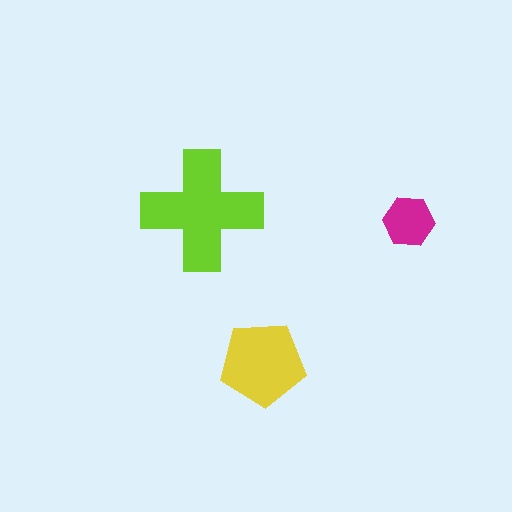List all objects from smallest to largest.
The magenta hexagon, the yellow pentagon, the lime cross.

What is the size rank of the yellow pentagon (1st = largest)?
2nd.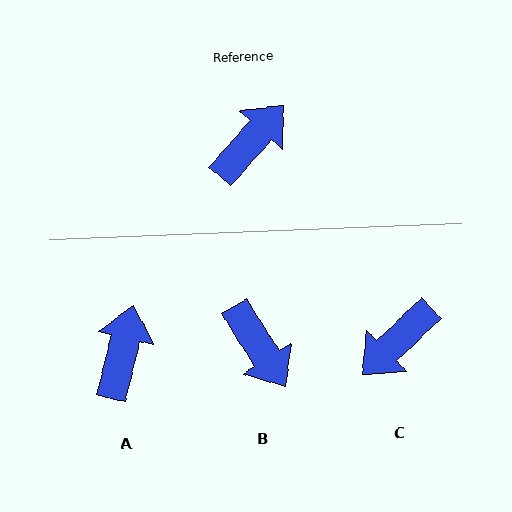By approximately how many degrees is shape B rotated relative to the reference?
Approximately 106 degrees clockwise.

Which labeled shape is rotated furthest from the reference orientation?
C, about 176 degrees away.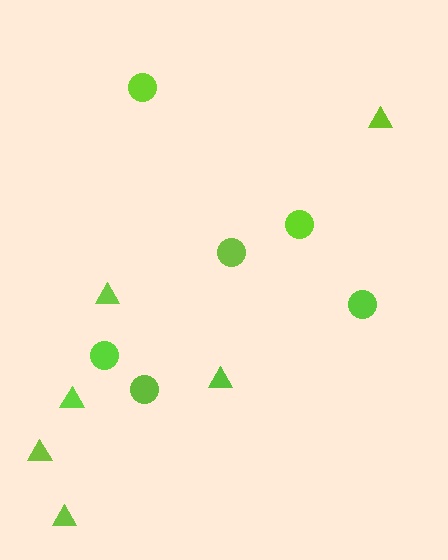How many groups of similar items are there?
There are 2 groups: one group of circles (6) and one group of triangles (6).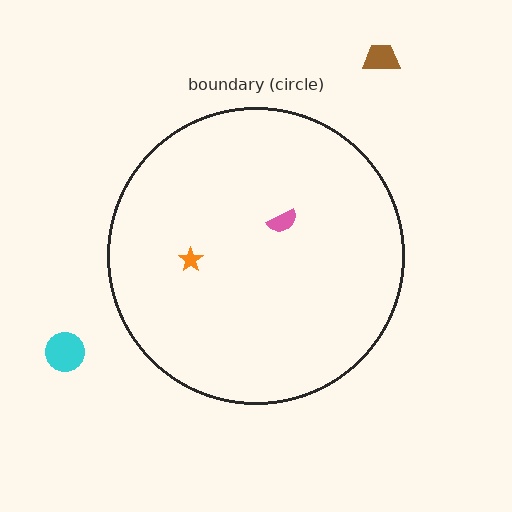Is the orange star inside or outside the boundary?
Inside.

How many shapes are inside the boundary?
2 inside, 2 outside.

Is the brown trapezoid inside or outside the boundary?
Outside.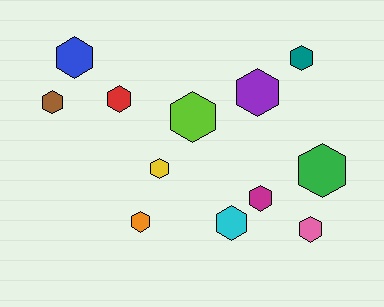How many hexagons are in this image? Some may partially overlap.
There are 12 hexagons.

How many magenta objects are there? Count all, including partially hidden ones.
There is 1 magenta object.